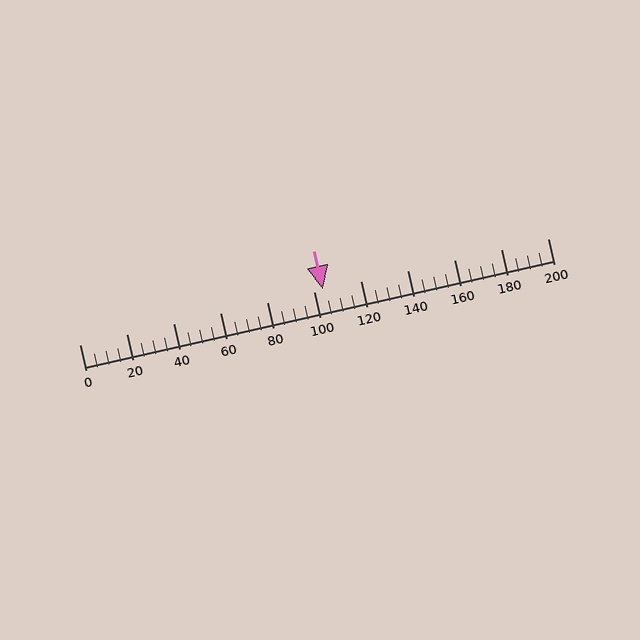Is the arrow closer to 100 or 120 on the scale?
The arrow is closer to 100.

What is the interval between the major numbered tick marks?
The major tick marks are spaced 20 units apart.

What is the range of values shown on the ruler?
The ruler shows values from 0 to 200.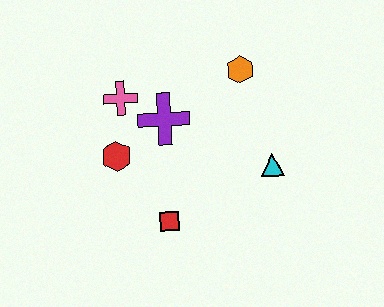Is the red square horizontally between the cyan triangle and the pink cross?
Yes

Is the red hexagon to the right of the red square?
No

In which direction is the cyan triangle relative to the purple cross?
The cyan triangle is to the right of the purple cross.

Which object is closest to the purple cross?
The pink cross is closest to the purple cross.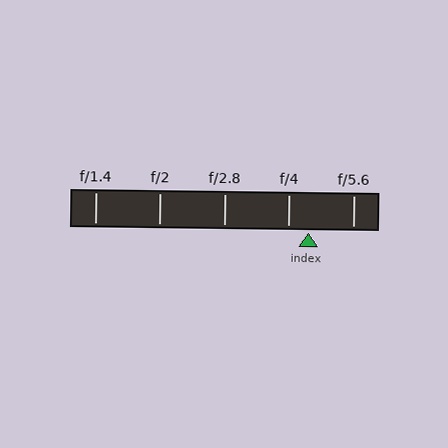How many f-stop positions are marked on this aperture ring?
There are 5 f-stop positions marked.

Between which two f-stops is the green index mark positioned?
The index mark is between f/4 and f/5.6.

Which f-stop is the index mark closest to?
The index mark is closest to f/4.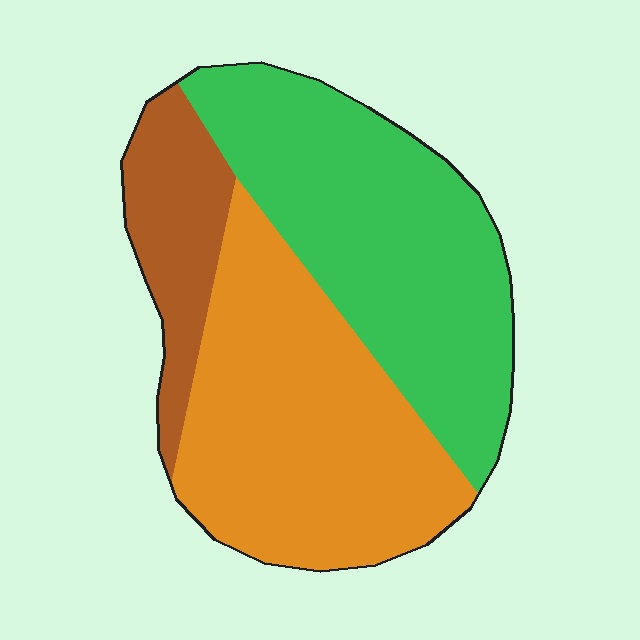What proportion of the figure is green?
Green covers 43% of the figure.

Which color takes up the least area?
Brown, at roughly 15%.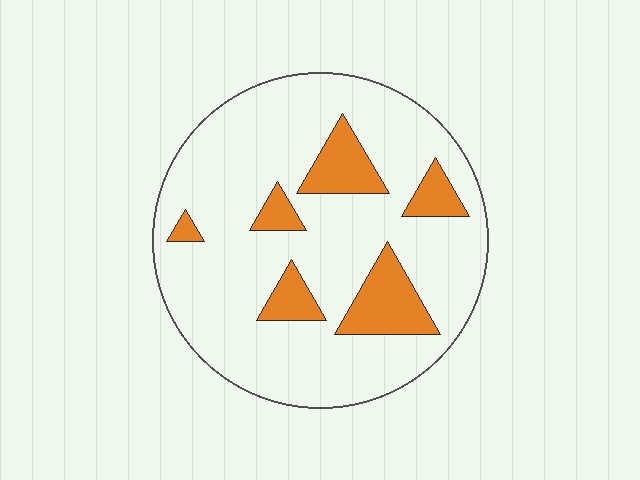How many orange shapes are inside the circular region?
6.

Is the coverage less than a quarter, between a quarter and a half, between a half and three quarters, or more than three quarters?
Less than a quarter.